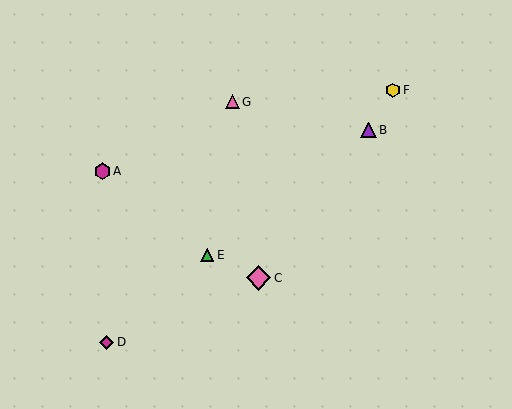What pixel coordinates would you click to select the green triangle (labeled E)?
Click at (207, 255) to select the green triangle E.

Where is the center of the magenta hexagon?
The center of the magenta hexagon is at (102, 171).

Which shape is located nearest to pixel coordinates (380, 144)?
The purple triangle (labeled B) at (369, 130) is nearest to that location.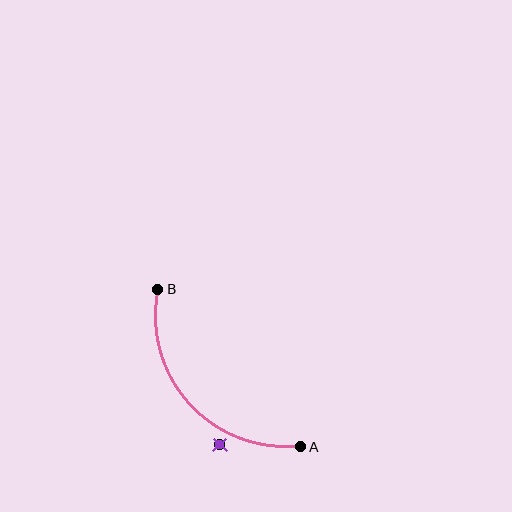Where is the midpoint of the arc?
The arc midpoint is the point on the curve farthest from the straight line joining A and B. It sits below and to the left of that line.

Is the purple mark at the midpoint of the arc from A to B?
No — the purple mark does not lie on the arc at all. It sits slightly outside the curve.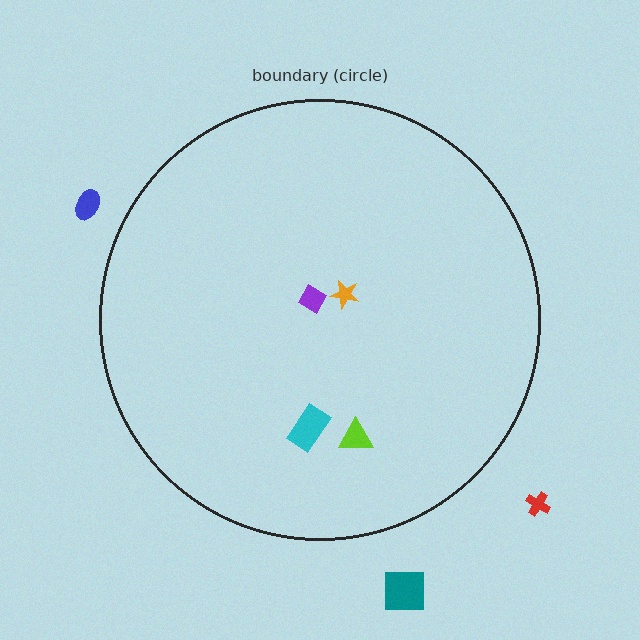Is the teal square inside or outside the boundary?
Outside.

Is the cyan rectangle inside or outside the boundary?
Inside.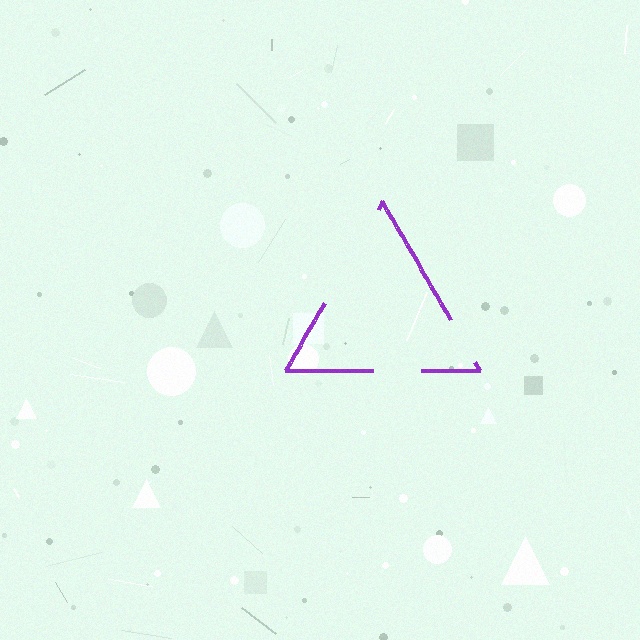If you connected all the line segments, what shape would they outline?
They would outline a triangle.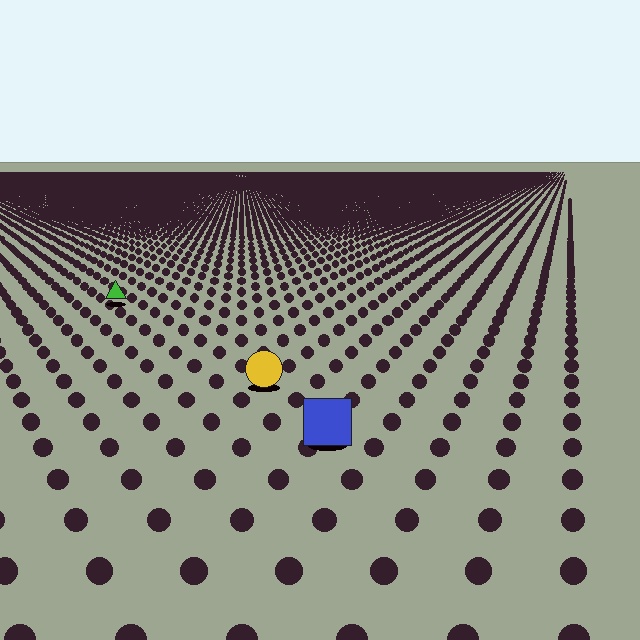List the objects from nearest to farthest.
From nearest to farthest: the blue square, the yellow circle, the green triangle.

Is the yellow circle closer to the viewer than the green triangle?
Yes. The yellow circle is closer — you can tell from the texture gradient: the ground texture is coarser near it.